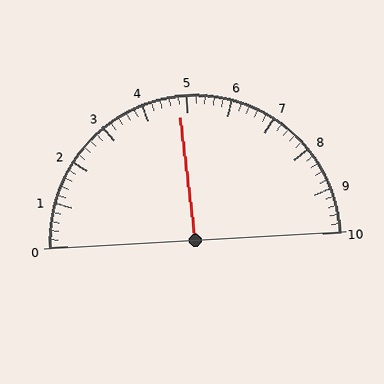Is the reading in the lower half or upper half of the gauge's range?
The reading is in the lower half of the range (0 to 10).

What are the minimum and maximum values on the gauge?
The gauge ranges from 0 to 10.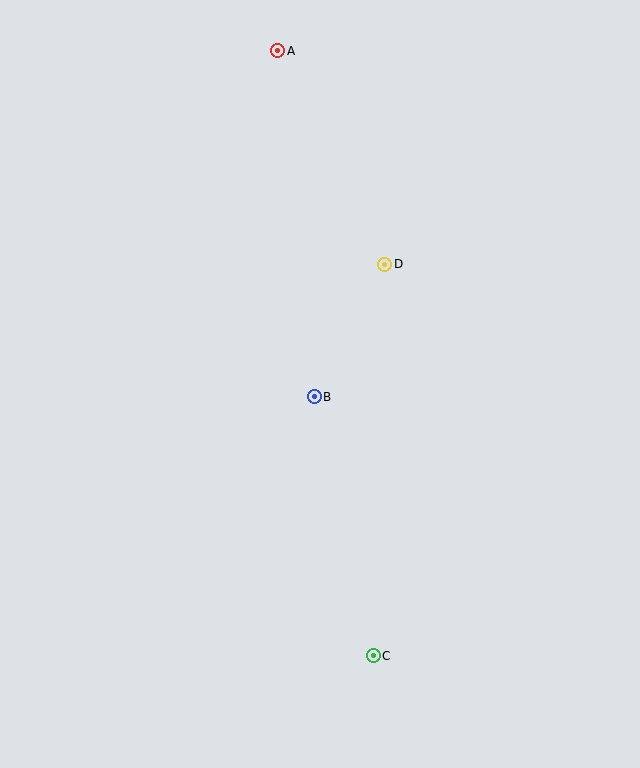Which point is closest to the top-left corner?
Point A is closest to the top-left corner.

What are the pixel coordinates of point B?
Point B is at (314, 397).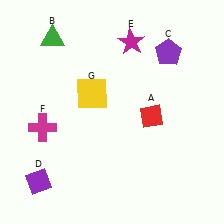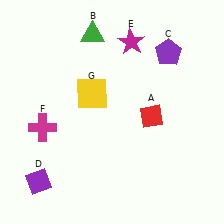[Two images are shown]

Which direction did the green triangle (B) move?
The green triangle (B) moved right.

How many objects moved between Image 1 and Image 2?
1 object moved between the two images.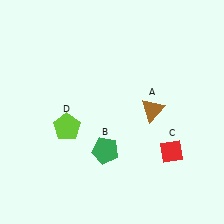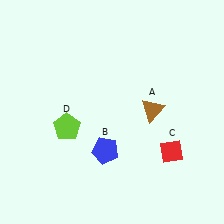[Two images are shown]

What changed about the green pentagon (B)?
In Image 1, B is green. In Image 2, it changed to blue.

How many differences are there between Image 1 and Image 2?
There is 1 difference between the two images.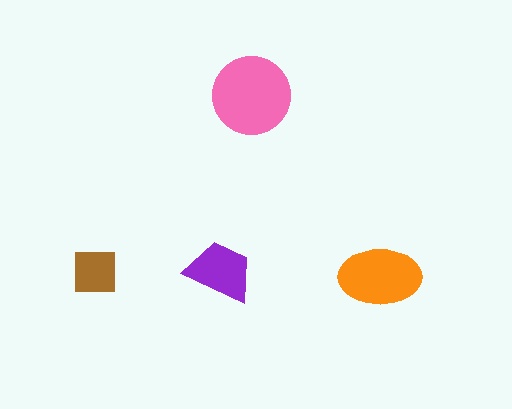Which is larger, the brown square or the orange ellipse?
The orange ellipse.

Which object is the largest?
The pink circle.